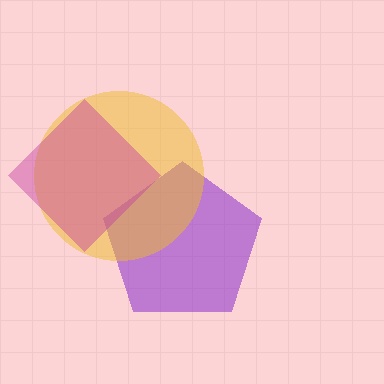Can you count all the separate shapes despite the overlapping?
Yes, there are 3 separate shapes.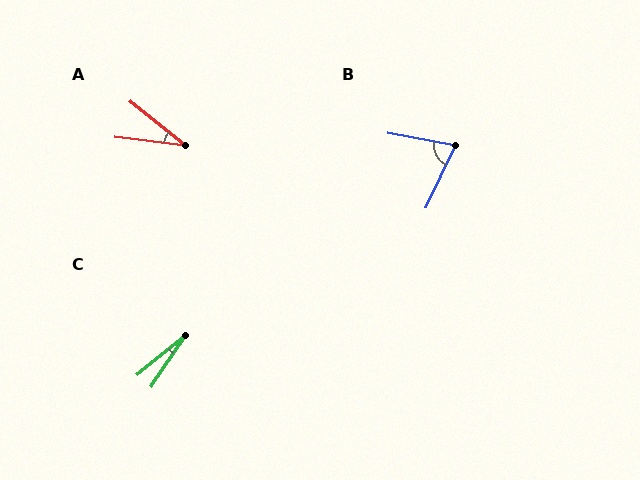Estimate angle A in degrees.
Approximately 32 degrees.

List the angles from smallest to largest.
C (17°), A (32°), B (75°).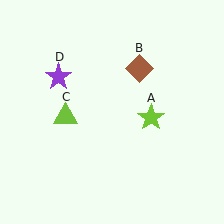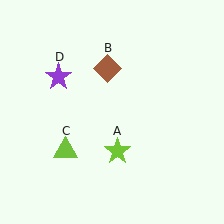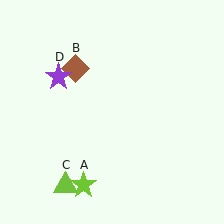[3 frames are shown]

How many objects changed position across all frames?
3 objects changed position: lime star (object A), brown diamond (object B), lime triangle (object C).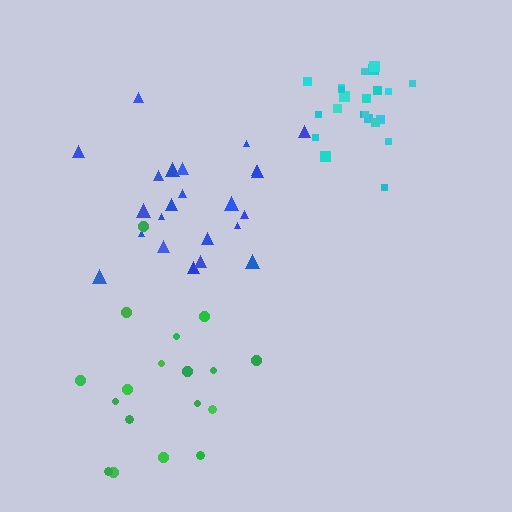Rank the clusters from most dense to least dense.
cyan, blue, green.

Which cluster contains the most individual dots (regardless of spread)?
Blue (23).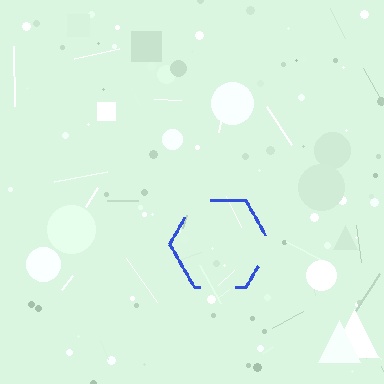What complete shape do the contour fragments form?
The contour fragments form a hexagon.